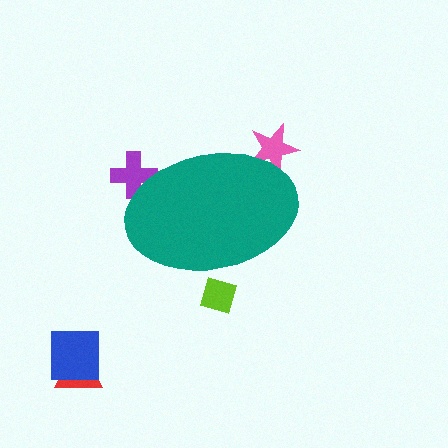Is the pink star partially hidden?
Yes, the pink star is partially hidden behind the teal ellipse.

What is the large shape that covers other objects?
A teal ellipse.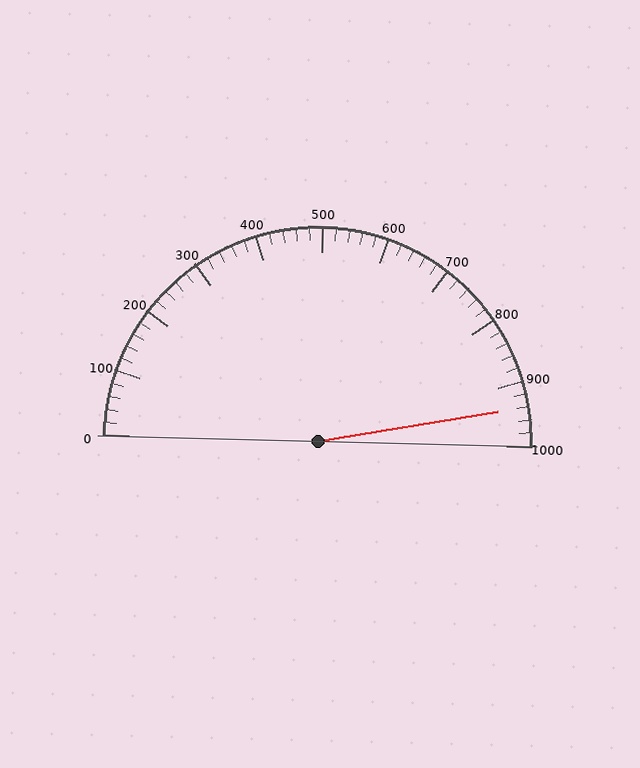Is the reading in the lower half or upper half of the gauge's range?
The reading is in the upper half of the range (0 to 1000).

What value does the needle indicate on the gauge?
The needle indicates approximately 940.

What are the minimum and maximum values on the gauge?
The gauge ranges from 0 to 1000.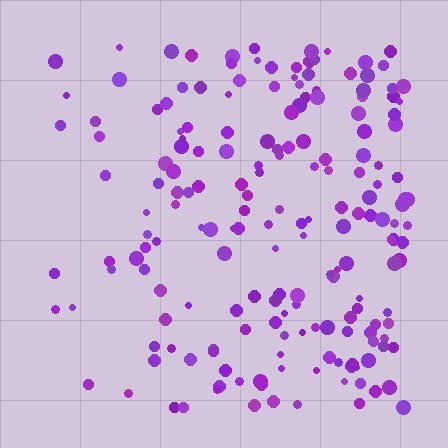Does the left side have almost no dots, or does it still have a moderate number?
Still a moderate number, just noticeably fewer than the right.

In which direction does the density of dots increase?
From left to right, with the right side densest.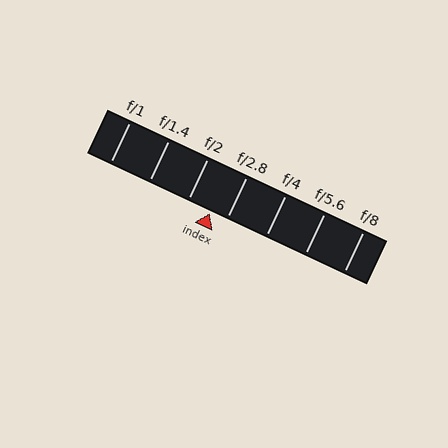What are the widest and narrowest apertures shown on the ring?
The widest aperture shown is f/1 and the narrowest is f/8.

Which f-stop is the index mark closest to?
The index mark is closest to f/2.8.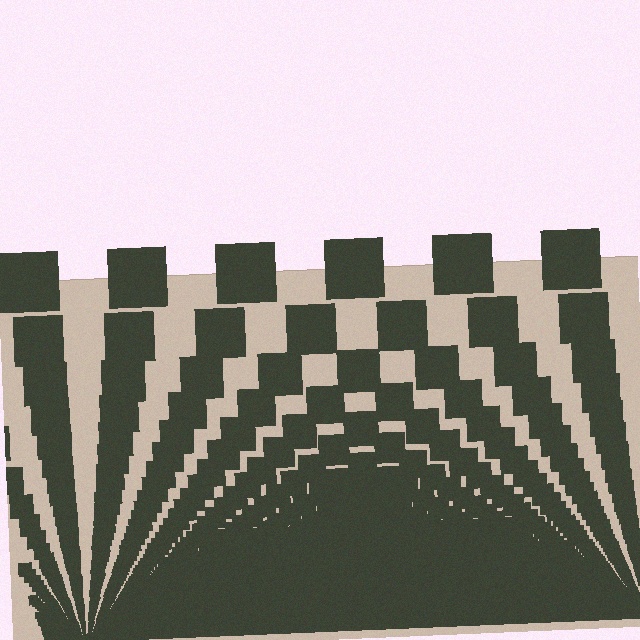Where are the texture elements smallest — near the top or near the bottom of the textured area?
Near the bottom.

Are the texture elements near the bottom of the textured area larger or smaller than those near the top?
Smaller. The gradient is inverted — elements near the bottom are smaller and denser.